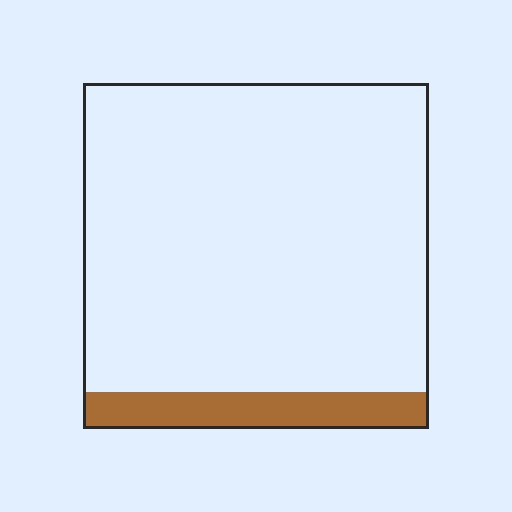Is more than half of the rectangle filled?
No.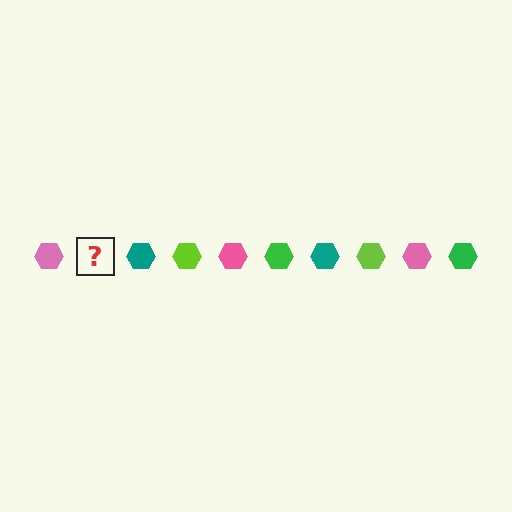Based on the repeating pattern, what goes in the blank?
The blank should be a green hexagon.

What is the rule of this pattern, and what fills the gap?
The rule is that the pattern cycles through pink, green, teal, lime hexagons. The gap should be filled with a green hexagon.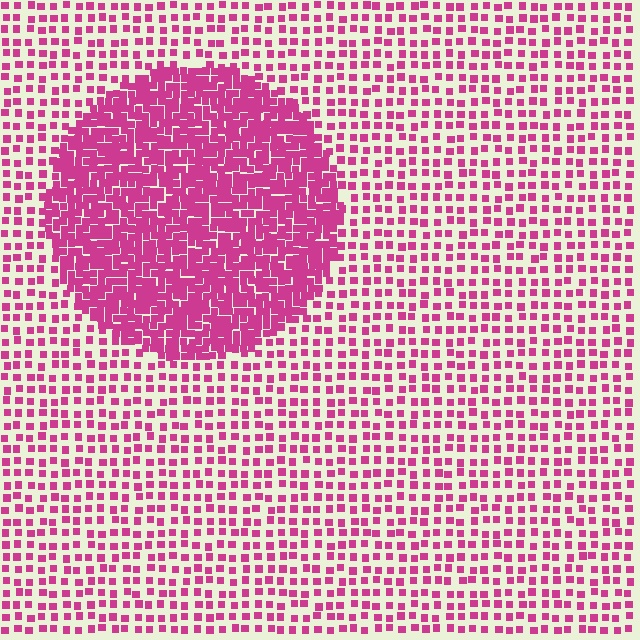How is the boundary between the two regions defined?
The boundary is defined by a change in element density (approximately 2.6x ratio). All elements are the same color, size, and shape.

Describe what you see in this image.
The image contains small magenta elements arranged at two different densities. A circle-shaped region is visible where the elements are more densely packed than the surrounding area.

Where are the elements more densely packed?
The elements are more densely packed inside the circle boundary.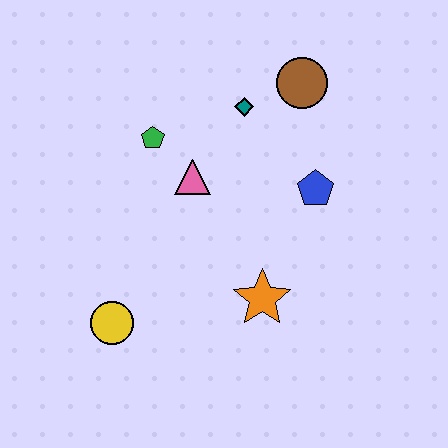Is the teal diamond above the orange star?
Yes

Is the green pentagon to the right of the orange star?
No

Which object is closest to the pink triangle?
The green pentagon is closest to the pink triangle.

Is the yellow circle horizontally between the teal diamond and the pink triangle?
No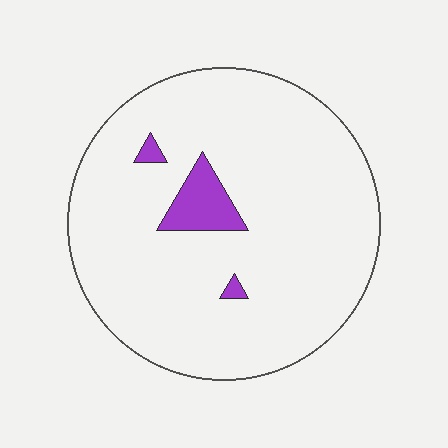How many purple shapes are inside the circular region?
3.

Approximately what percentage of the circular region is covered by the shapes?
Approximately 5%.